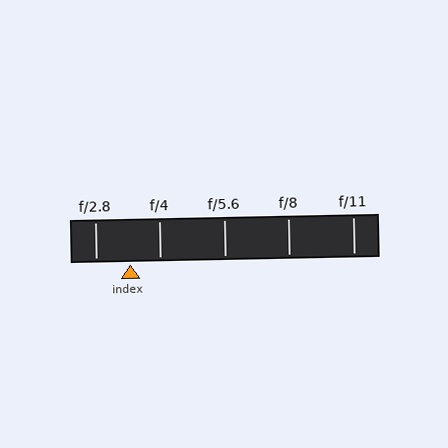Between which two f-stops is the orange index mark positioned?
The index mark is between f/2.8 and f/4.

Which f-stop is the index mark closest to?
The index mark is closest to f/4.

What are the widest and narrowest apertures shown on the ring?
The widest aperture shown is f/2.8 and the narrowest is f/11.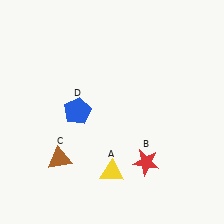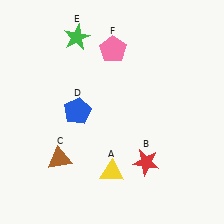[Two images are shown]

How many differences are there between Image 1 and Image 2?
There are 2 differences between the two images.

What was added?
A green star (E), a pink pentagon (F) were added in Image 2.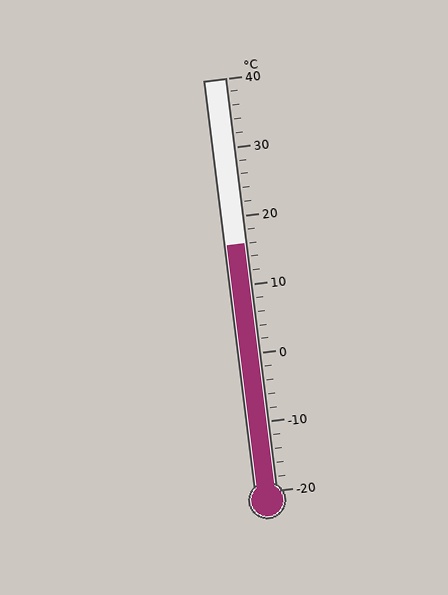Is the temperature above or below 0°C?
The temperature is above 0°C.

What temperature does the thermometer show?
The thermometer shows approximately 16°C.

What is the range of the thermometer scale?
The thermometer scale ranges from -20°C to 40°C.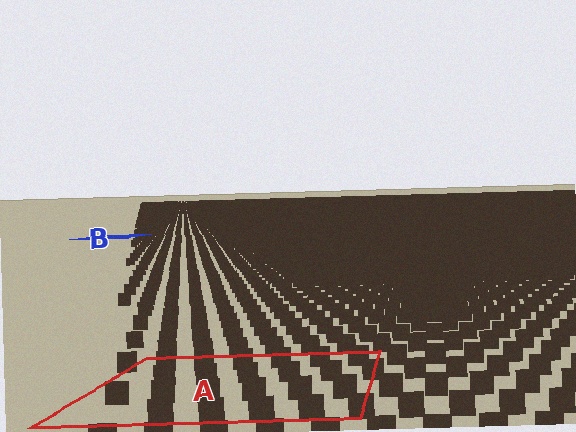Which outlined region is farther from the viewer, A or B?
Region B is farther from the viewer — the texture elements inside it appear smaller and more densely packed.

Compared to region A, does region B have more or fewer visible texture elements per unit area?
Region B has more texture elements per unit area — they are packed more densely because it is farther away.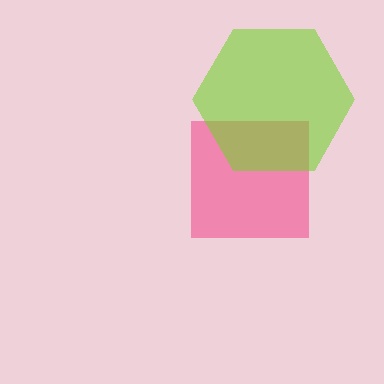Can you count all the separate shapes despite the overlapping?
Yes, there are 2 separate shapes.